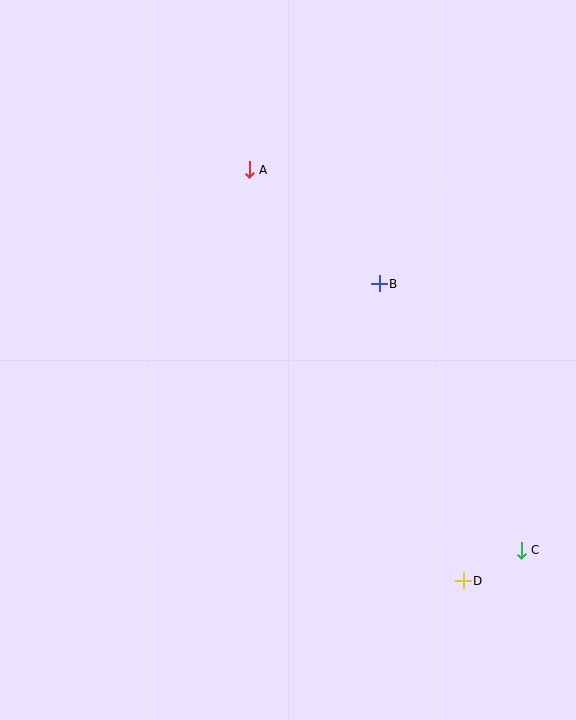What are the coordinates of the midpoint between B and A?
The midpoint between B and A is at (314, 227).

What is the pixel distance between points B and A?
The distance between B and A is 173 pixels.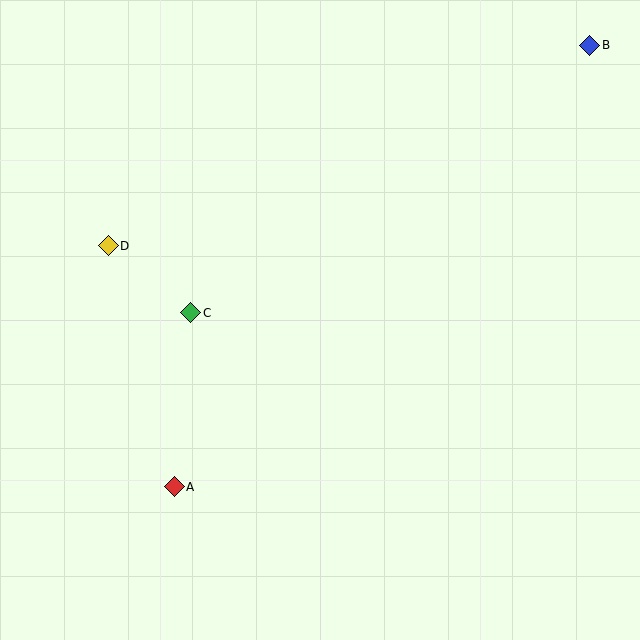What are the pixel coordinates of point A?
Point A is at (174, 487).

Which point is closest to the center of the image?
Point C at (191, 313) is closest to the center.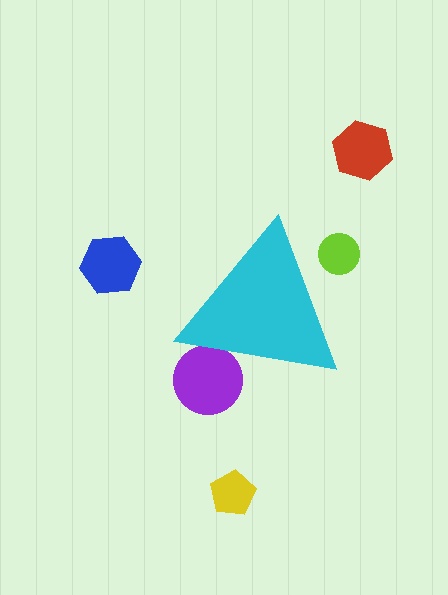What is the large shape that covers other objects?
A cyan triangle.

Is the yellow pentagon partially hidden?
No, the yellow pentagon is fully visible.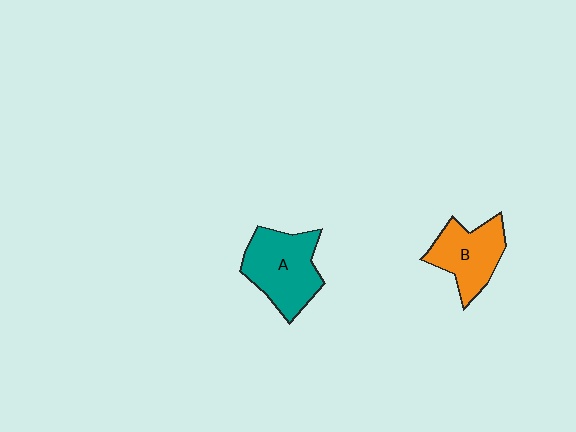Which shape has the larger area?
Shape A (teal).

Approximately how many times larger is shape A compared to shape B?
Approximately 1.2 times.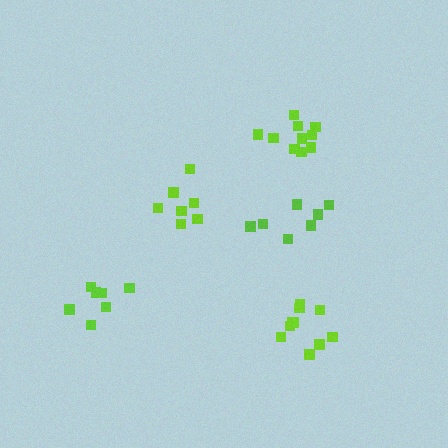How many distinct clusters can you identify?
There are 5 distinct clusters.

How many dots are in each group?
Group 1: 10 dots, Group 2: 10 dots, Group 3: 7 dots, Group 4: 7 dots, Group 5: 7 dots (41 total).